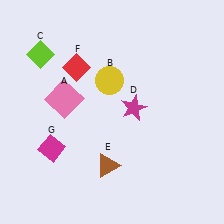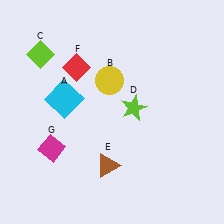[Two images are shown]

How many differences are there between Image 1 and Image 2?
There are 2 differences between the two images.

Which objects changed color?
A changed from pink to cyan. D changed from magenta to lime.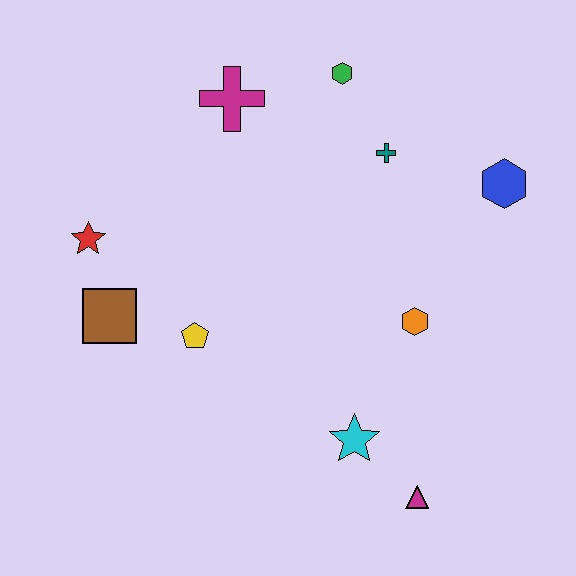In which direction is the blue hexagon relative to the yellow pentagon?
The blue hexagon is to the right of the yellow pentagon.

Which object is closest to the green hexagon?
The teal cross is closest to the green hexagon.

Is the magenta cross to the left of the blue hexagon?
Yes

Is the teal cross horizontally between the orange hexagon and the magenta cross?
Yes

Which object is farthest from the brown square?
The blue hexagon is farthest from the brown square.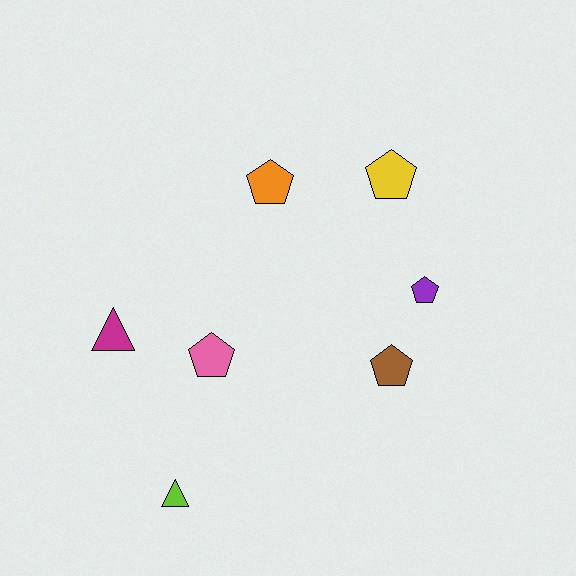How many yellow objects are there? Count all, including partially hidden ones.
There is 1 yellow object.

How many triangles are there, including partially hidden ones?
There are 2 triangles.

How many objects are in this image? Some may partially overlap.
There are 7 objects.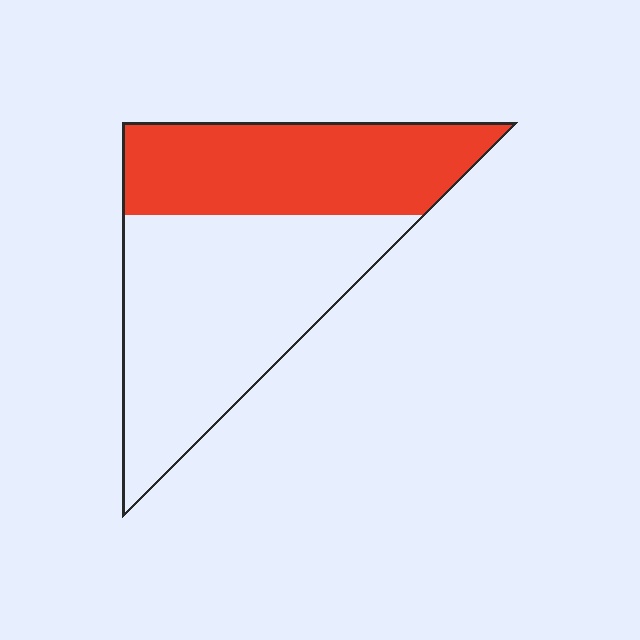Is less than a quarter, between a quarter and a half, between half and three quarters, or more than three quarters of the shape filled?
Between a quarter and a half.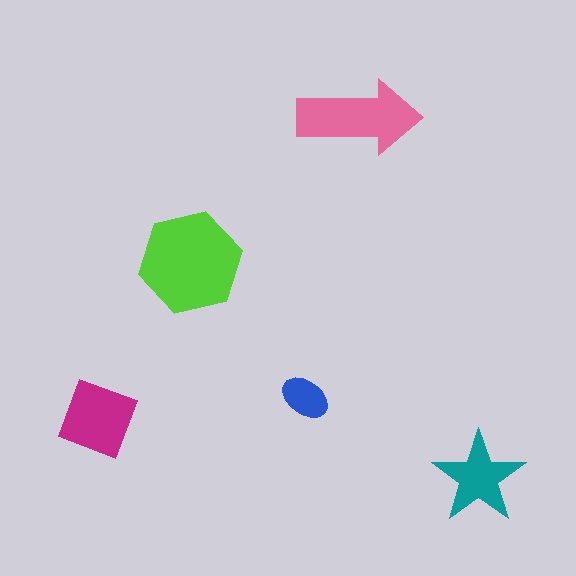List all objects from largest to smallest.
The lime hexagon, the pink arrow, the magenta square, the teal star, the blue ellipse.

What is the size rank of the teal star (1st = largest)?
4th.